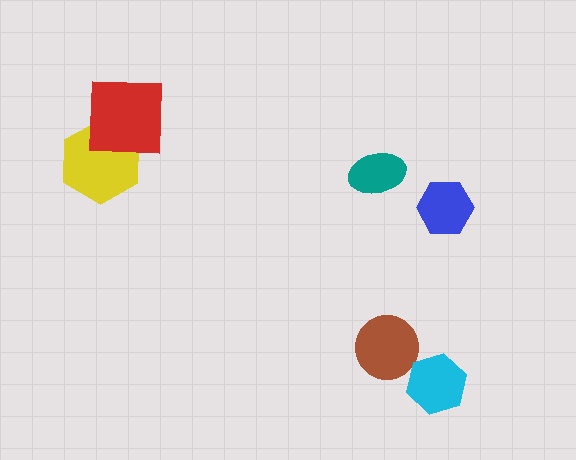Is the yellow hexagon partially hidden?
Yes, it is partially covered by another shape.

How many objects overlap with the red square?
1 object overlaps with the red square.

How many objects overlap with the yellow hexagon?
1 object overlaps with the yellow hexagon.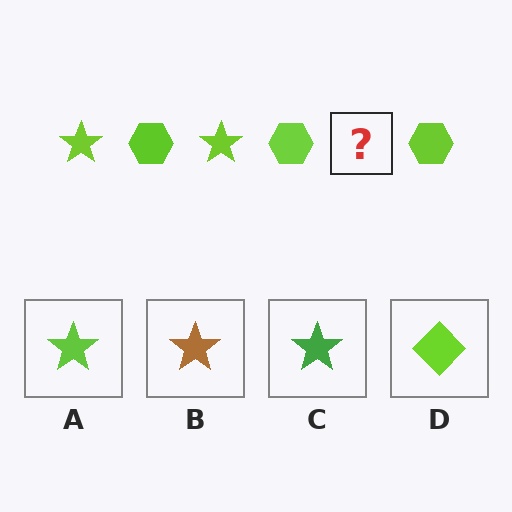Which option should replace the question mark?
Option A.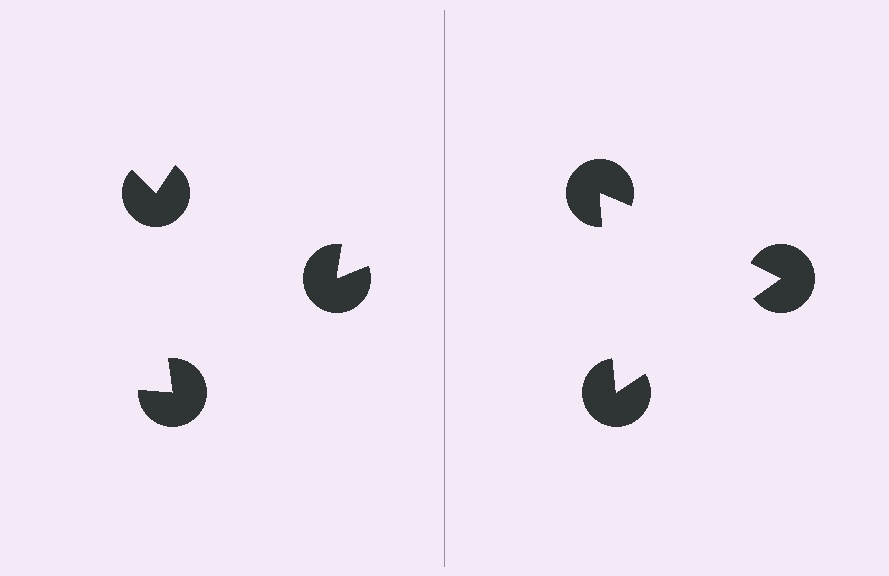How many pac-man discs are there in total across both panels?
6 — 3 on each side.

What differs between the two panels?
The pac-man discs are positioned identically on both sides; only the wedge orientations differ. On the right they align to a triangle; on the left they are misaligned.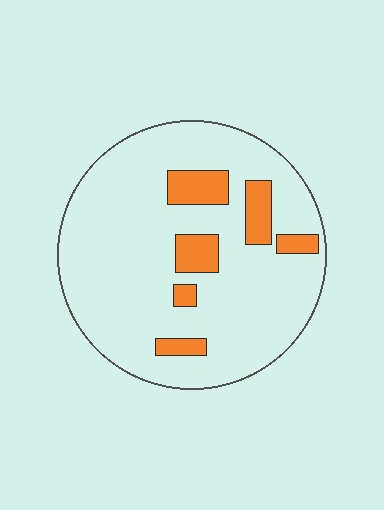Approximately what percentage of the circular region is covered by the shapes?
Approximately 15%.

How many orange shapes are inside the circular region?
6.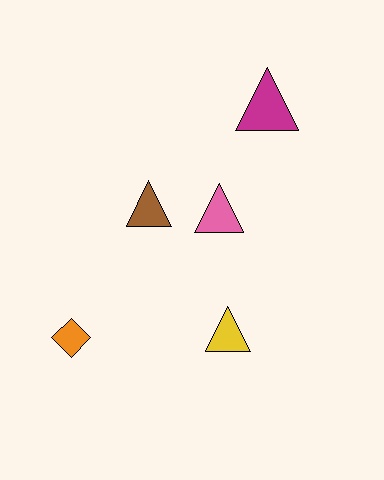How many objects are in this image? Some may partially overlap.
There are 5 objects.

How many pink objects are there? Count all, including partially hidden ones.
There is 1 pink object.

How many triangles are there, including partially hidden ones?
There are 4 triangles.